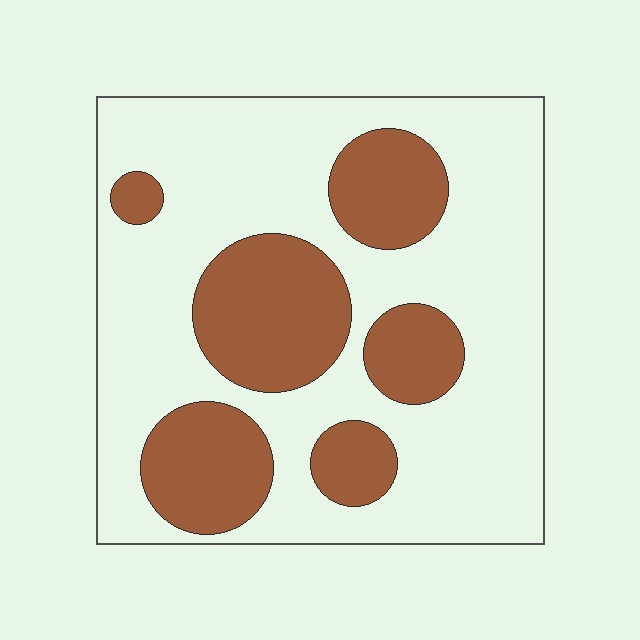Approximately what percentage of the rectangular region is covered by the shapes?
Approximately 30%.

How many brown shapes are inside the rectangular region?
6.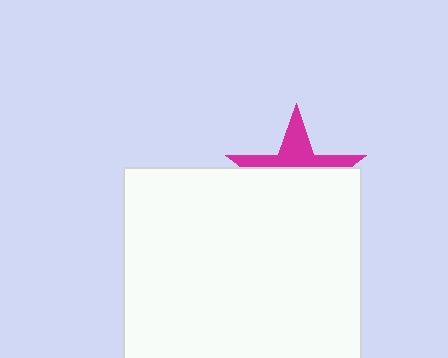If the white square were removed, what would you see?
You would see the complete magenta star.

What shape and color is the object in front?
The object in front is a white square.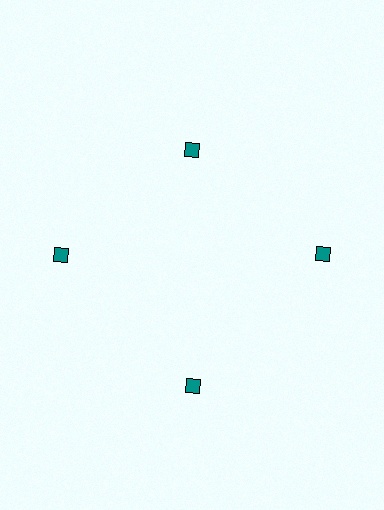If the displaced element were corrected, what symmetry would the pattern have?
It would have 4-fold rotational symmetry — the pattern would map onto itself every 90 degrees.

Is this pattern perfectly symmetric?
No. The 4 teal diamonds are arranged in a ring, but one element near the 12 o'clock position is pulled inward toward the center, breaking the 4-fold rotational symmetry.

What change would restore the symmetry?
The symmetry would be restored by moving it outward, back onto the ring so that all 4 diamonds sit at equal angles and equal distance from the center.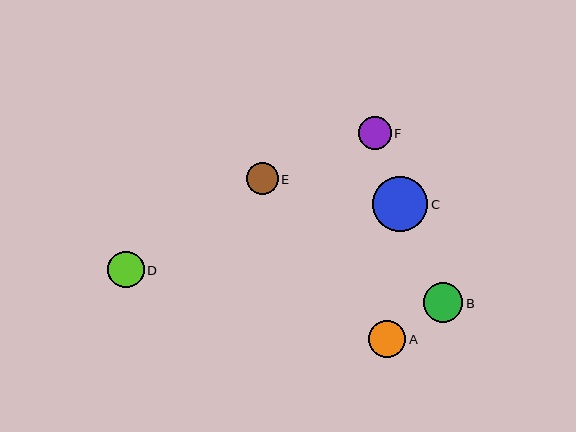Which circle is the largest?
Circle C is the largest with a size of approximately 55 pixels.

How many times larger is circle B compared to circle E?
Circle B is approximately 1.2 times the size of circle E.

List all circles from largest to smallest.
From largest to smallest: C, B, A, D, F, E.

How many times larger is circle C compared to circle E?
Circle C is approximately 1.7 times the size of circle E.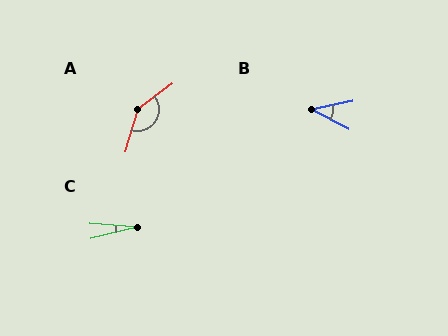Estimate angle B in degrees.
Approximately 39 degrees.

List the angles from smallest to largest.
C (17°), B (39°), A (143°).